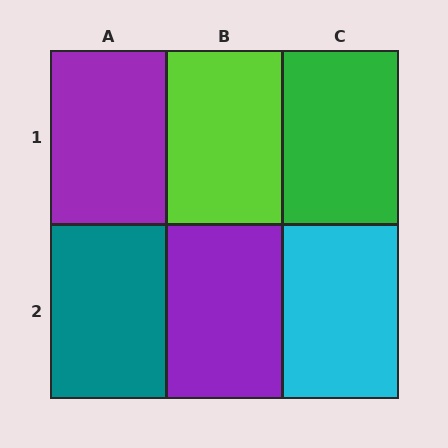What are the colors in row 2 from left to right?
Teal, purple, cyan.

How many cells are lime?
1 cell is lime.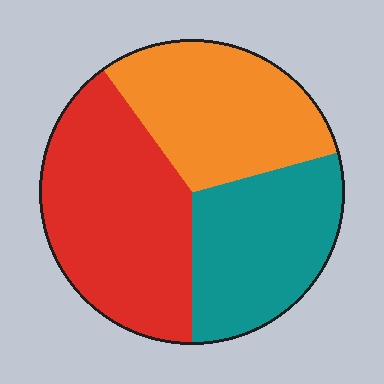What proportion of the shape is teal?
Teal takes up between a quarter and a half of the shape.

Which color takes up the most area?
Red, at roughly 40%.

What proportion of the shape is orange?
Orange takes up about one third (1/3) of the shape.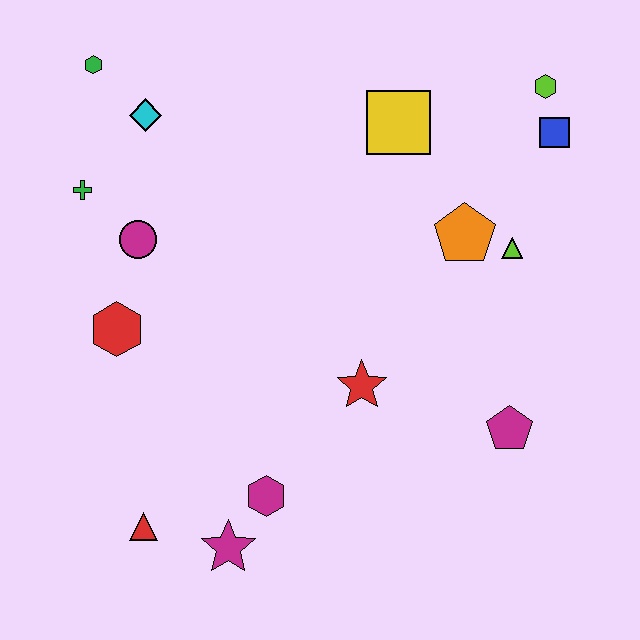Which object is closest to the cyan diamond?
The green hexagon is closest to the cyan diamond.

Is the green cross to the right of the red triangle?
No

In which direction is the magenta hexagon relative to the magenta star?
The magenta hexagon is above the magenta star.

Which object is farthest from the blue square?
The red triangle is farthest from the blue square.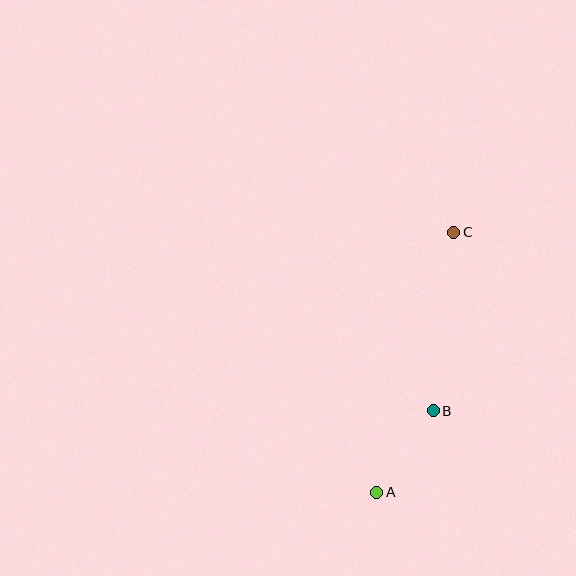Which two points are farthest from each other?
Points A and C are farthest from each other.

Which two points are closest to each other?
Points A and B are closest to each other.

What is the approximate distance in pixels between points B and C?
The distance between B and C is approximately 180 pixels.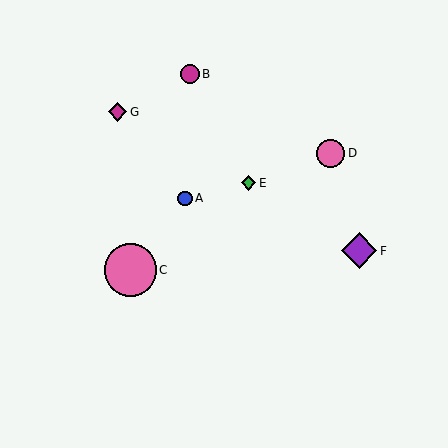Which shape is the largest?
The pink circle (labeled C) is the largest.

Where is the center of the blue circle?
The center of the blue circle is at (185, 198).